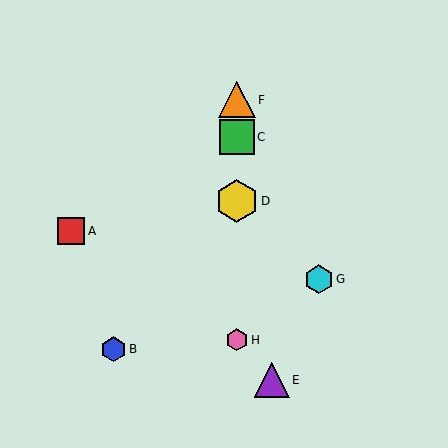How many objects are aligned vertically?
4 objects (C, D, F, H) are aligned vertically.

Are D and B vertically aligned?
No, D is at x≈237 and B is at x≈114.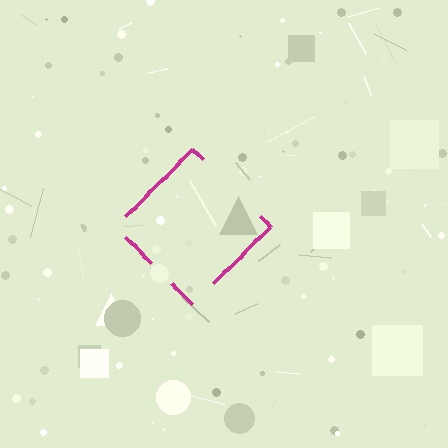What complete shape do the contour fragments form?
The contour fragments form a diamond.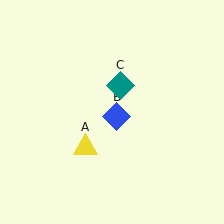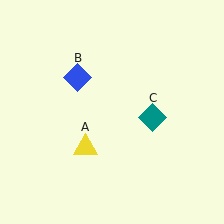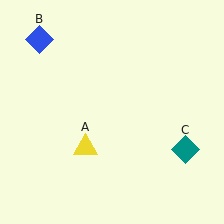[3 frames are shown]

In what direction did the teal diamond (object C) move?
The teal diamond (object C) moved down and to the right.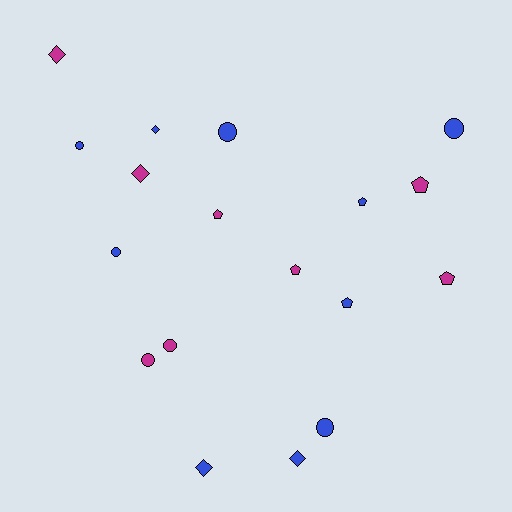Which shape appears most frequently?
Circle, with 7 objects.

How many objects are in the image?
There are 18 objects.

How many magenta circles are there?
There are 2 magenta circles.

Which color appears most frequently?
Blue, with 10 objects.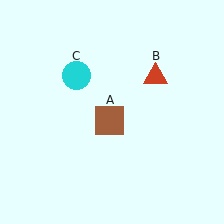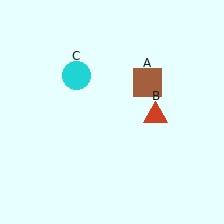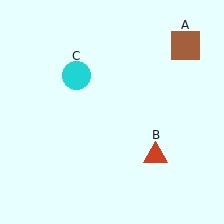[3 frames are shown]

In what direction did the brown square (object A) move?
The brown square (object A) moved up and to the right.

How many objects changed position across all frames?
2 objects changed position: brown square (object A), red triangle (object B).